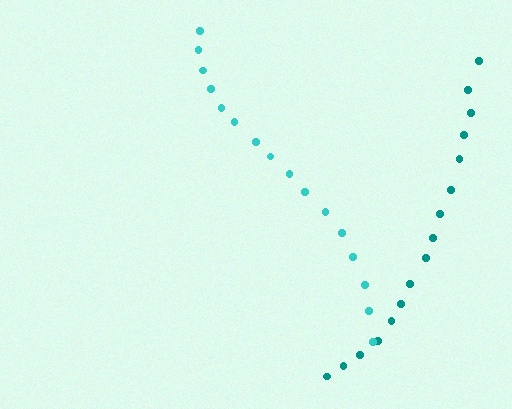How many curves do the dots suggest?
There are 2 distinct paths.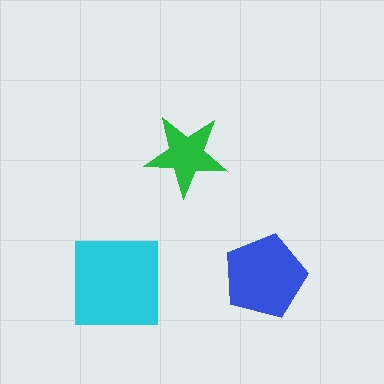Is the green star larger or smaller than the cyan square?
Smaller.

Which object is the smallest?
The green star.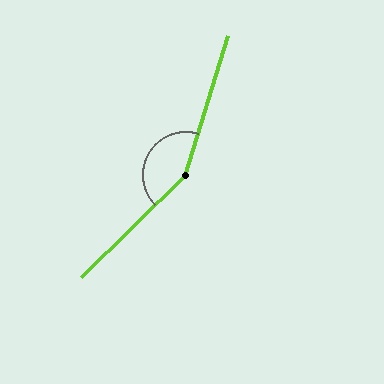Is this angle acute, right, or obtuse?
It is obtuse.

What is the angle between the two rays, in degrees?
Approximately 152 degrees.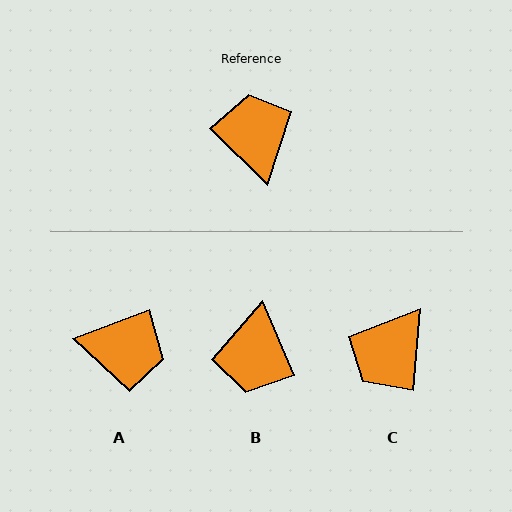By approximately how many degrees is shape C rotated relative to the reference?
Approximately 129 degrees counter-clockwise.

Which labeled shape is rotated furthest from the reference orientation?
B, about 158 degrees away.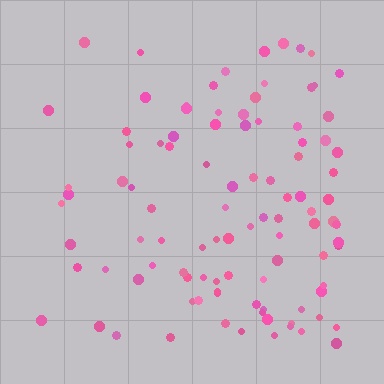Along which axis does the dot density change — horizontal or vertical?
Horizontal.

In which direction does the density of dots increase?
From left to right, with the right side densest.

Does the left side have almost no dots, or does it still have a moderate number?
Still a moderate number, just noticeably fewer than the right.